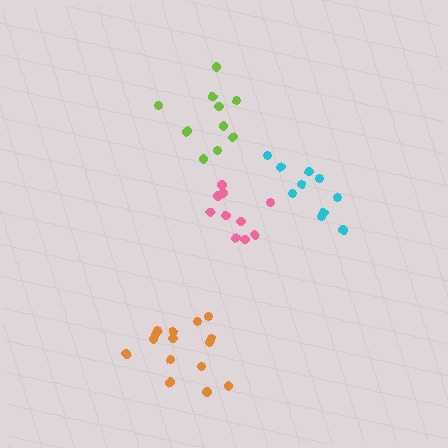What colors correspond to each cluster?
The clusters are colored: cyan, orange, lime, pink.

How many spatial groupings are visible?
There are 4 spatial groupings.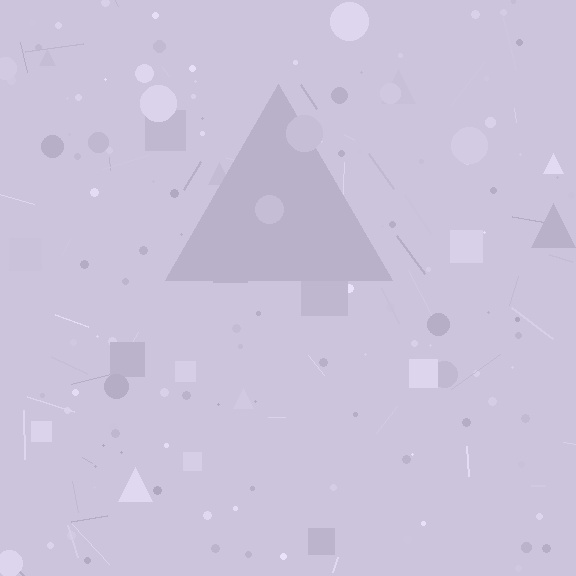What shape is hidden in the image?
A triangle is hidden in the image.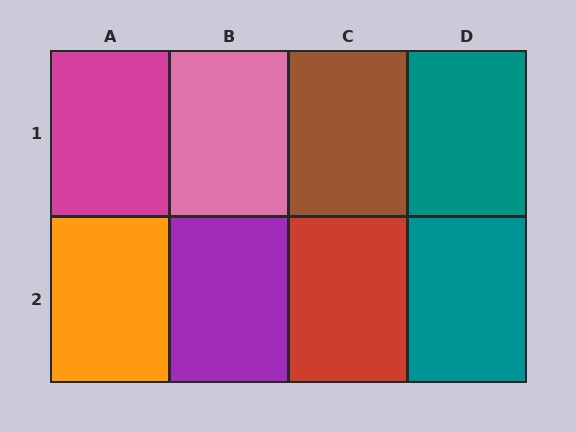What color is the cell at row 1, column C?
Brown.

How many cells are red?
1 cell is red.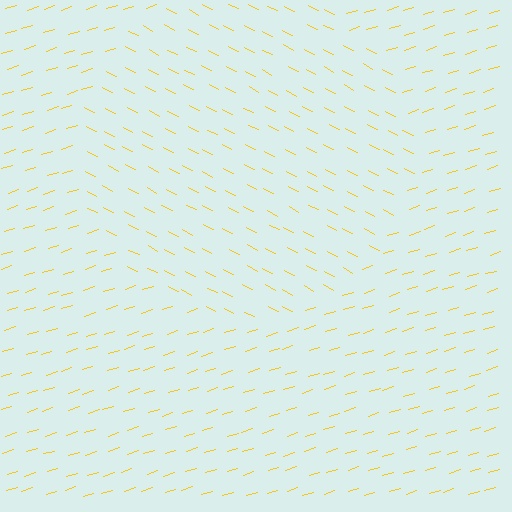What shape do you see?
I see a circle.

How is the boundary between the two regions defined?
The boundary is defined purely by a change in line orientation (approximately 45 degrees difference). All lines are the same color and thickness.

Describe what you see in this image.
The image is filled with small yellow line segments. A circle region in the image has lines oriented differently from the surrounding lines, creating a visible texture boundary.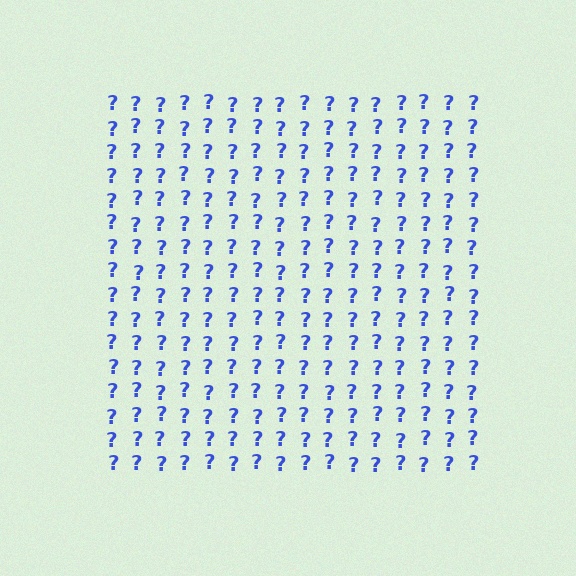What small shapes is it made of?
It is made of small question marks.